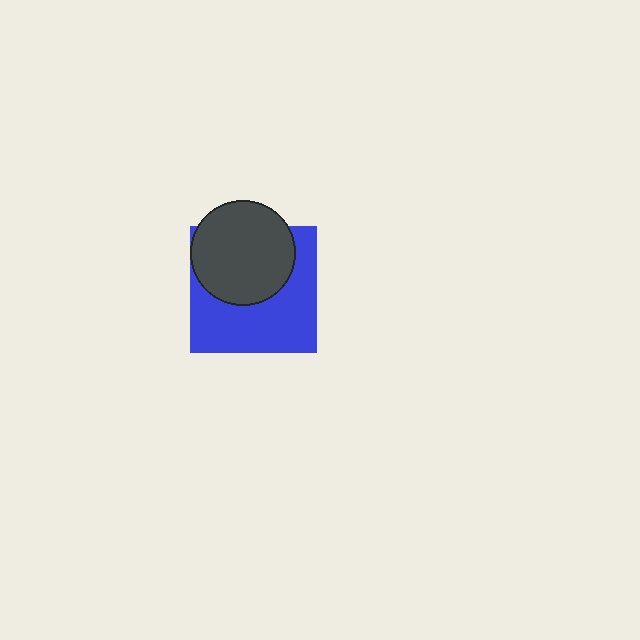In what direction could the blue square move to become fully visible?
The blue square could move down. That would shift it out from behind the dark gray circle entirely.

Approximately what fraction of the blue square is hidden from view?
Roughly 44% of the blue square is hidden behind the dark gray circle.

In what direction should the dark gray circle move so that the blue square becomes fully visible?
The dark gray circle should move up. That is the shortest direction to clear the overlap and leave the blue square fully visible.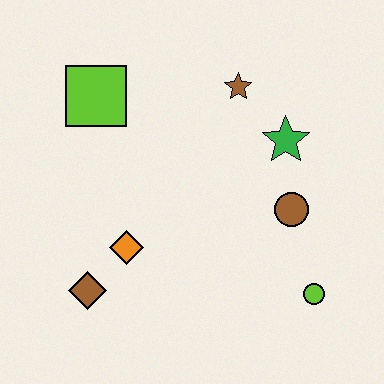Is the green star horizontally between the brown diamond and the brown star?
No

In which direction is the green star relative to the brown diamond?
The green star is to the right of the brown diamond.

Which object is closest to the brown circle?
The green star is closest to the brown circle.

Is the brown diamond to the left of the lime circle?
Yes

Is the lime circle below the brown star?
Yes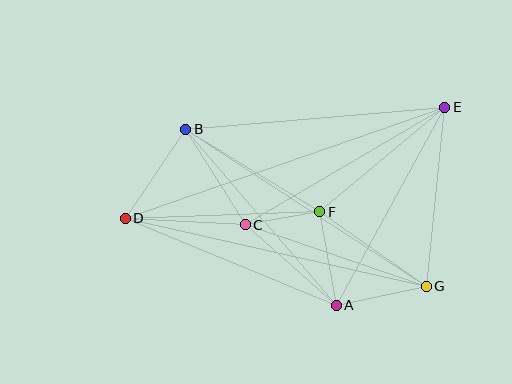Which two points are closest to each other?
Points C and F are closest to each other.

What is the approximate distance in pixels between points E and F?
The distance between E and F is approximately 163 pixels.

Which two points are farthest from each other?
Points D and E are farthest from each other.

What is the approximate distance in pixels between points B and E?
The distance between B and E is approximately 260 pixels.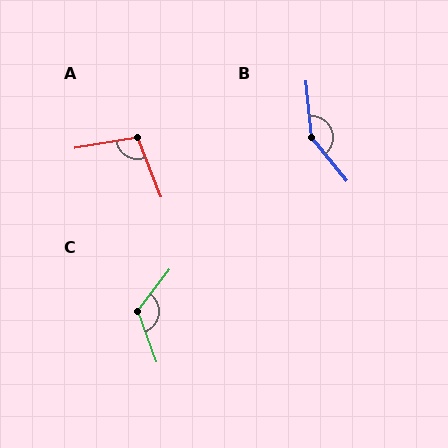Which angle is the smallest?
A, at approximately 102 degrees.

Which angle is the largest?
B, at approximately 147 degrees.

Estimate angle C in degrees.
Approximately 123 degrees.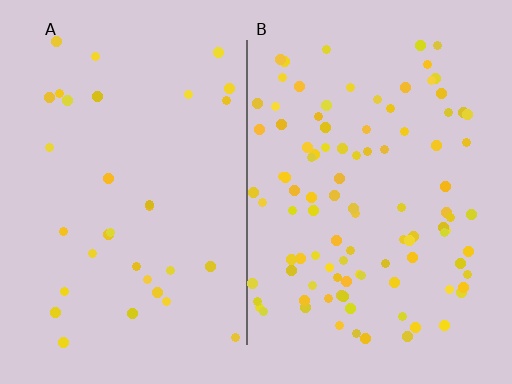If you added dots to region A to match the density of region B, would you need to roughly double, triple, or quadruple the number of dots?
Approximately triple.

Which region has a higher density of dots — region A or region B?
B (the right).